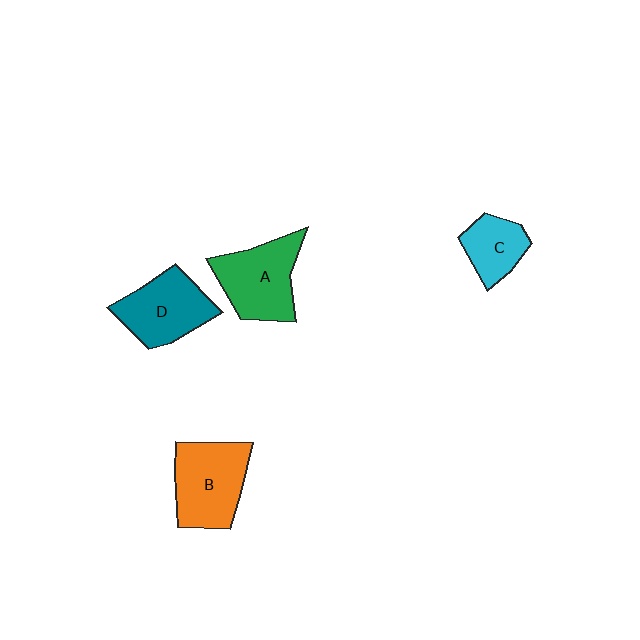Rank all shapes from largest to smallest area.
From largest to smallest: B (orange), A (green), D (teal), C (cyan).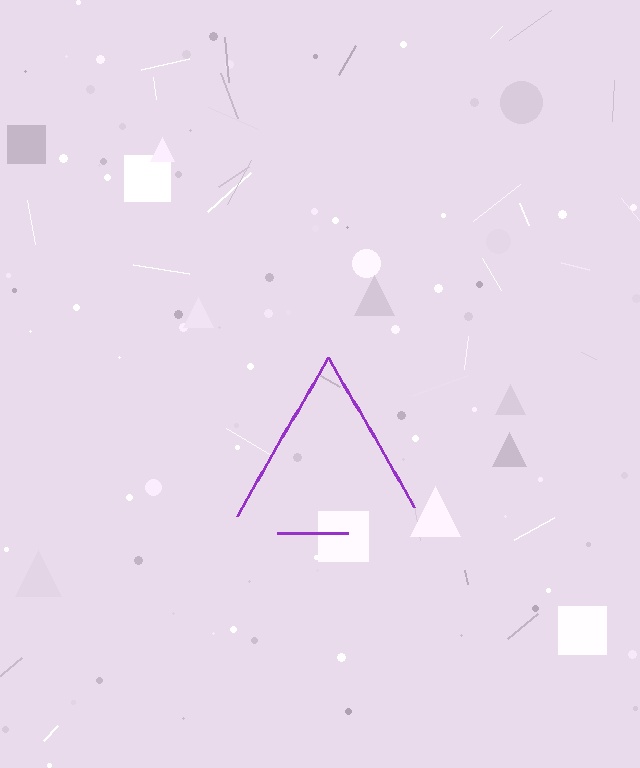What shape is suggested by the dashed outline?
The dashed outline suggests a triangle.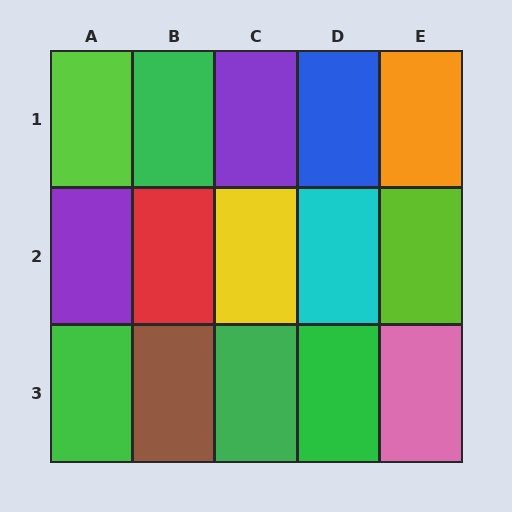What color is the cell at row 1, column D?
Blue.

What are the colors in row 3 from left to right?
Green, brown, green, green, pink.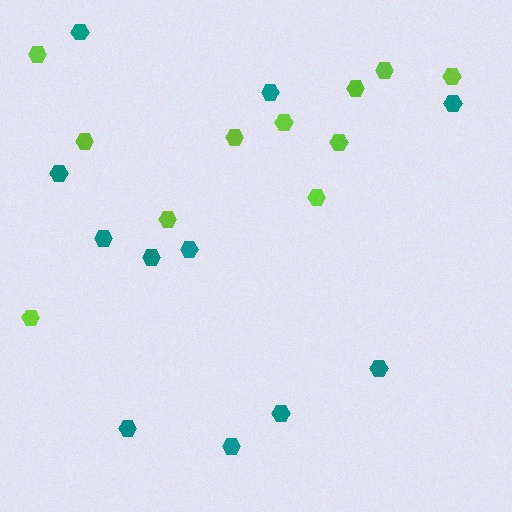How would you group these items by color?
There are 2 groups: one group of lime hexagons (11) and one group of teal hexagons (11).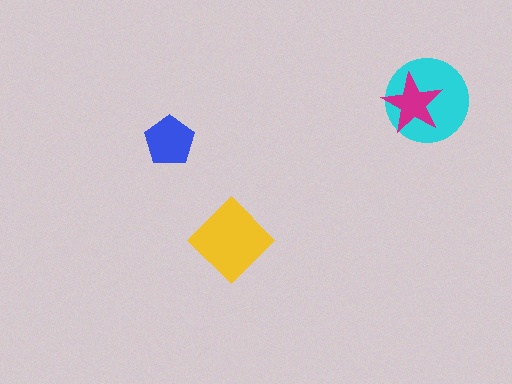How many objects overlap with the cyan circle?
1 object overlaps with the cyan circle.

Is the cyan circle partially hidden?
Yes, it is partially covered by another shape.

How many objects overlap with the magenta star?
1 object overlaps with the magenta star.